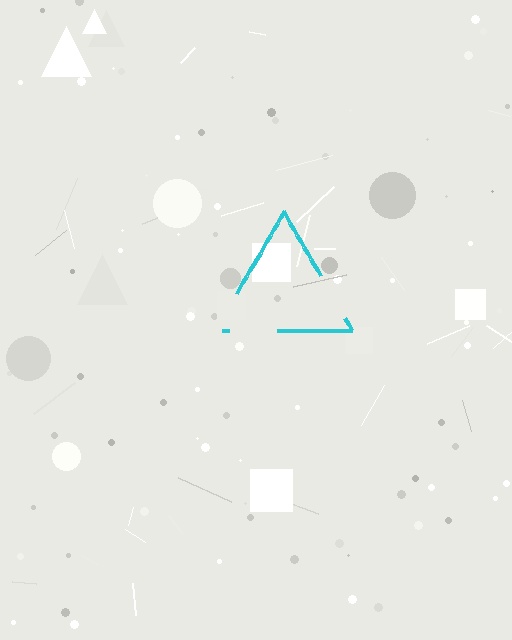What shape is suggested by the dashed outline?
The dashed outline suggests a triangle.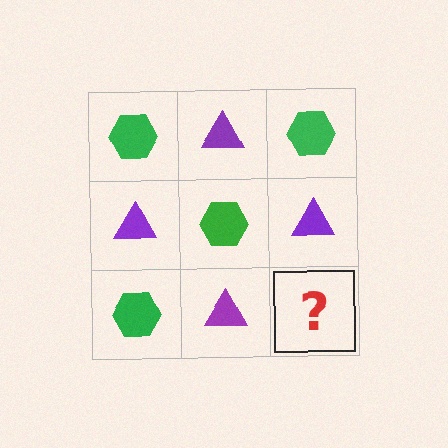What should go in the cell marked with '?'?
The missing cell should contain a green hexagon.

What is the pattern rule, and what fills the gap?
The rule is that it alternates green hexagon and purple triangle in a checkerboard pattern. The gap should be filled with a green hexagon.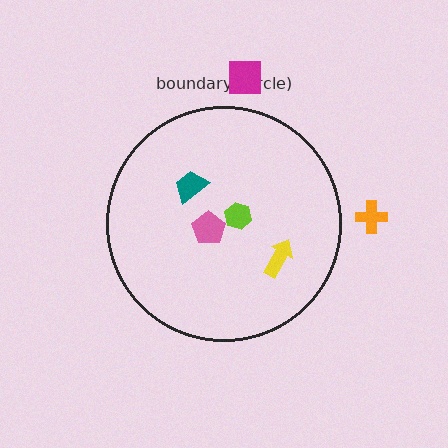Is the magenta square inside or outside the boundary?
Outside.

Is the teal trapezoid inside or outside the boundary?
Inside.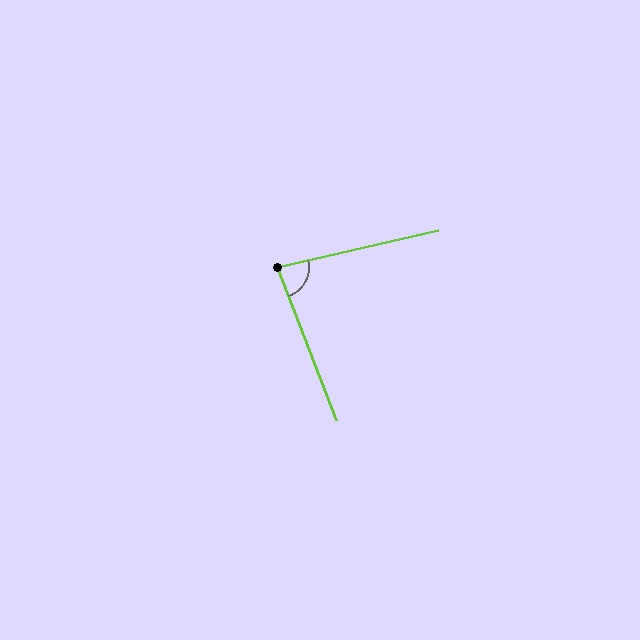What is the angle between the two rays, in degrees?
Approximately 82 degrees.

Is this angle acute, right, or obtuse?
It is acute.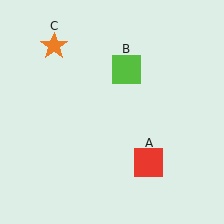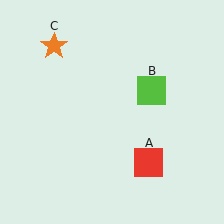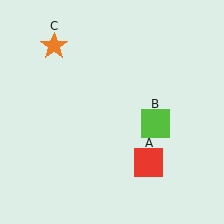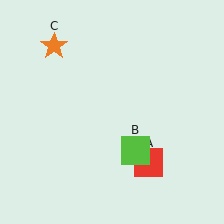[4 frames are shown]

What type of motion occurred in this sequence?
The lime square (object B) rotated clockwise around the center of the scene.